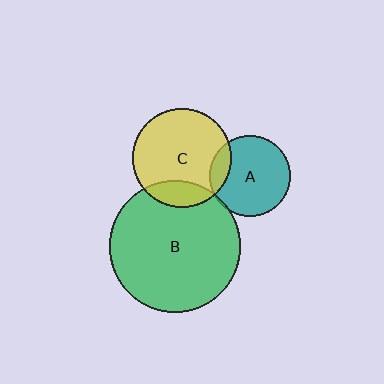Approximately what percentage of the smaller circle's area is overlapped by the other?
Approximately 15%.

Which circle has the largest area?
Circle B (green).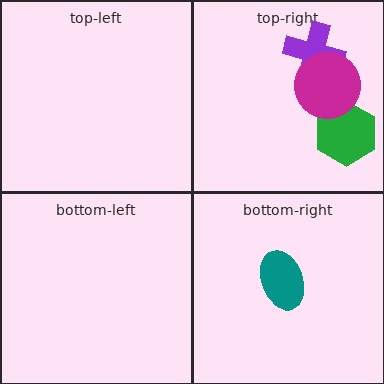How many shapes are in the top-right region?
3.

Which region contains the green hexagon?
The top-right region.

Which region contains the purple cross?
The top-right region.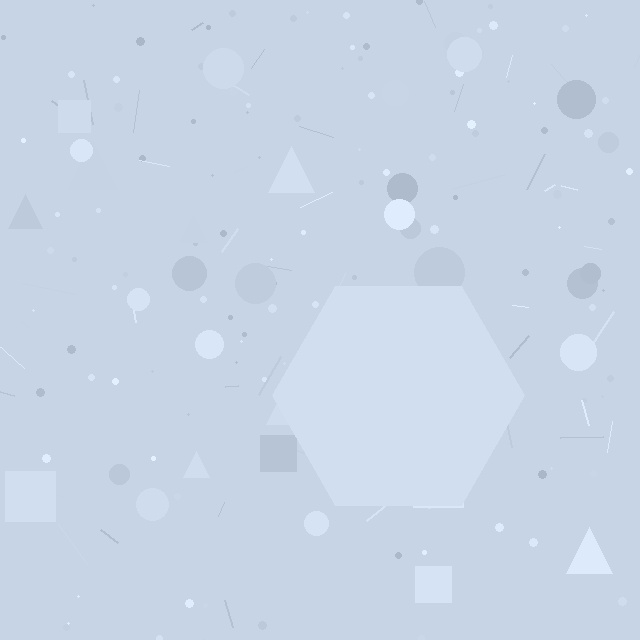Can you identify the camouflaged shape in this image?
The camouflaged shape is a hexagon.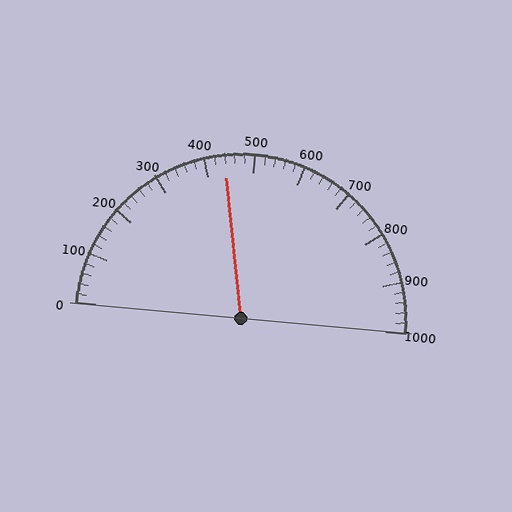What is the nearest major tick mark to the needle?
The nearest major tick mark is 400.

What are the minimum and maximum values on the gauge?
The gauge ranges from 0 to 1000.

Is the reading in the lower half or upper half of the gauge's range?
The reading is in the lower half of the range (0 to 1000).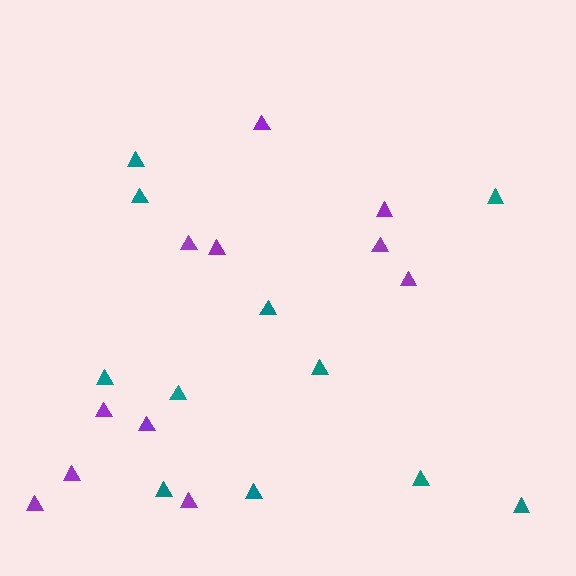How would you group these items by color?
There are 2 groups: one group of teal triangles (11) and one group of purple triangles (11).